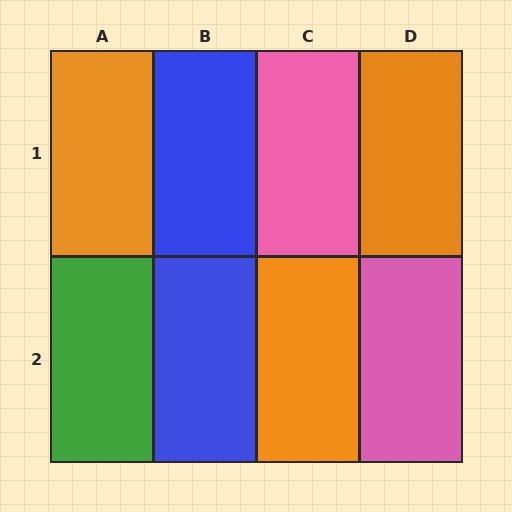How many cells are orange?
3 cells are orange.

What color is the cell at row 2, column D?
Pink.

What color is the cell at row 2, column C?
Orange.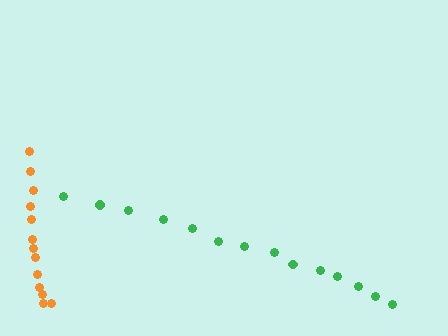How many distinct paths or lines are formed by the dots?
There are 2 distinct paths.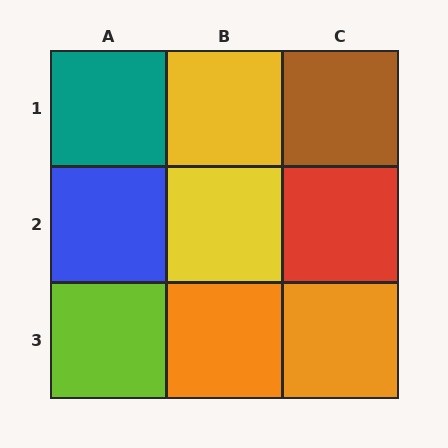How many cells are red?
1 cell is red.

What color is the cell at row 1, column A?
Teal.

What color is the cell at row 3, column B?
Orange.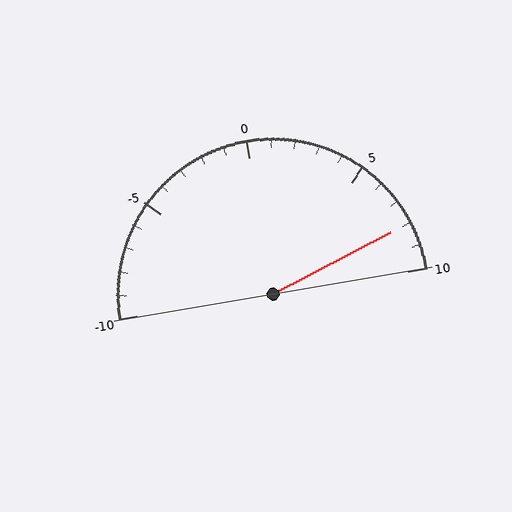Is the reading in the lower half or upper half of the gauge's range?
The reading is in the upper half of the range (-10 to 10).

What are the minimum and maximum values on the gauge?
The gauge ranges from -10 to 10.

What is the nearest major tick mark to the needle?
The nearest major tick mark is 10.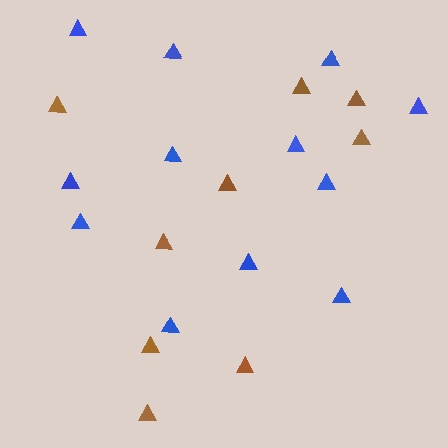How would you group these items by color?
There are 2 groups: one group of brown triangles (9) and one group of blue triangles (12).